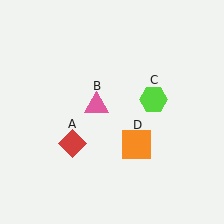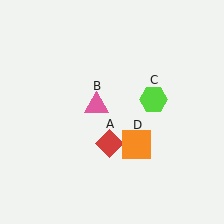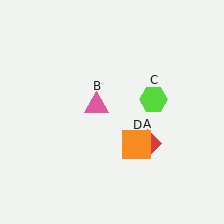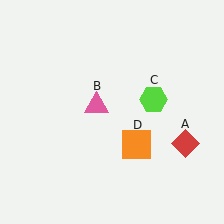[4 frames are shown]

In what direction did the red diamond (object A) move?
The red diamond (object A) moved right.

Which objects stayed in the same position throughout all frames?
Pink triangle (object B) and lime hexagon (object C) and orange square (object D) remained stationary.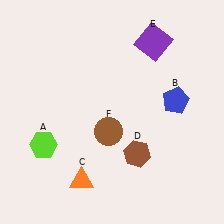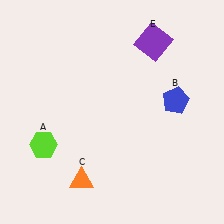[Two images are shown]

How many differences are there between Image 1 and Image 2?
There are 2 differences between the two images.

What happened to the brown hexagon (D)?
The brown hexagon (D) was removed in Image 2. It was in the bottom-right area of Image 1.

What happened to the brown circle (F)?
The brown circle (F) was removed in Image 2. It was in the bottom-left area of Image 1.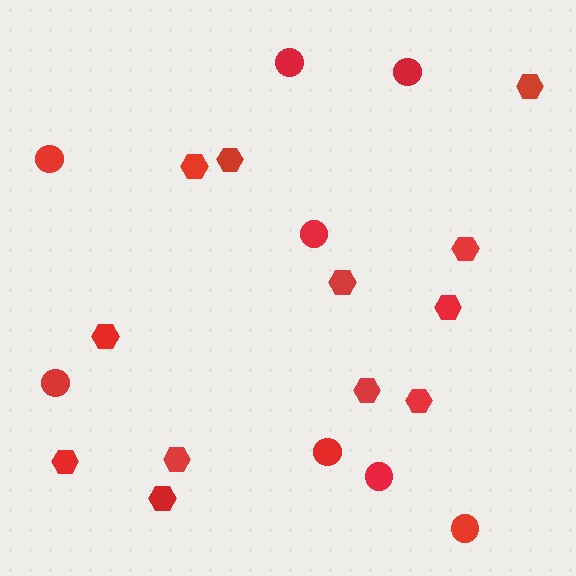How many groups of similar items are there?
There are 2 groups: one group of circles (8) and one group of hexagons (12).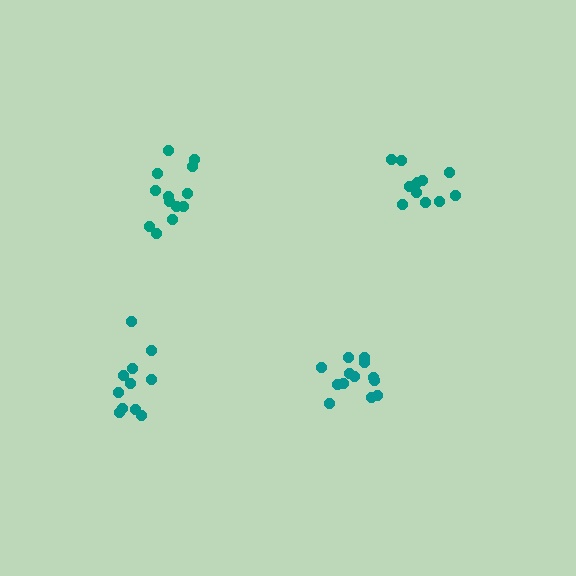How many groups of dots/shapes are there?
There are 4 groups.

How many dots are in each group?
Group 1: 13 dots, Group 2: 11 dots, Group 3: 11 dots, Group 4: 13 dots (48 total).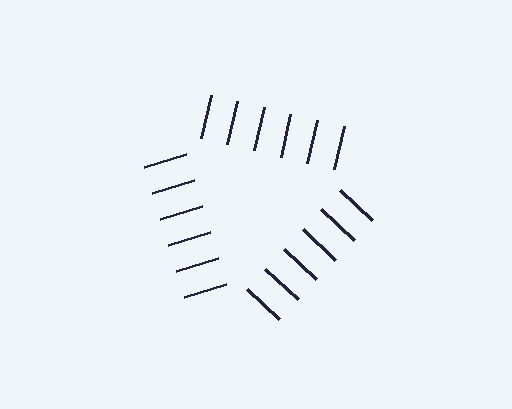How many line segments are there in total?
18 — 6 along each of the 3 edges.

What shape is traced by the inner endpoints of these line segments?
An illusory triangle — the line segments terminate on its edges but no continuous stroke is drawn.